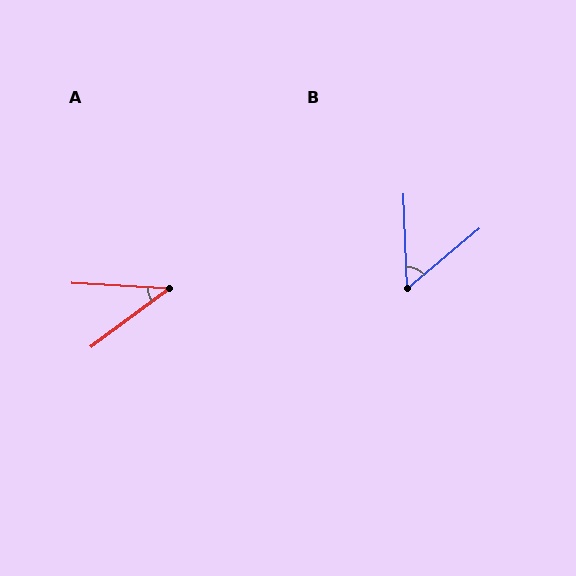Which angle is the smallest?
A, at approximately 40 degrees.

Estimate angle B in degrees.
Approximately 53 degrees.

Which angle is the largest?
B, at approximately 53 degrees.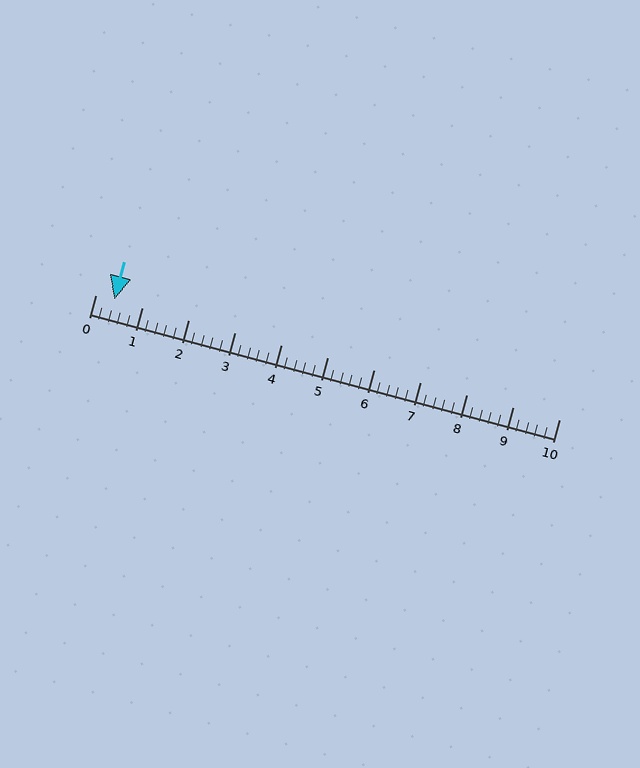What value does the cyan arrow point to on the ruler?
The cyan arrow points to approximately 0.4.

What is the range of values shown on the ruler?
The ruler shows values from 0 to 10.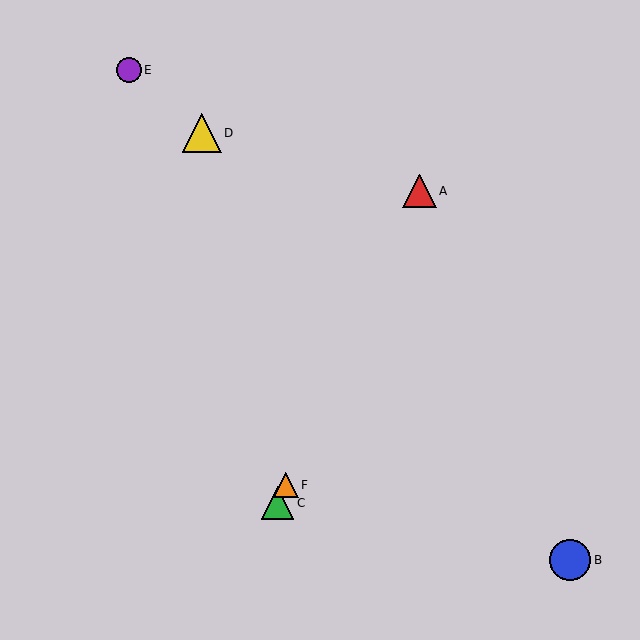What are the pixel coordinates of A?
Object A is at (420, 191).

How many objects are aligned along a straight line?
3 objects (A, C, F) are aligned along a straight line.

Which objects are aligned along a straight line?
Objects A, C, F are aligned along a straight line.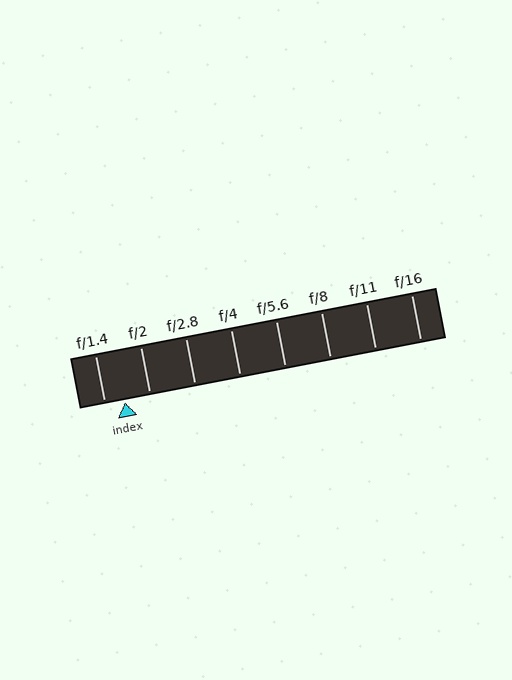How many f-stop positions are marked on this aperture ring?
There are 8 f-stop positions marked.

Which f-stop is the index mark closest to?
The index mark is closest to f/1.4.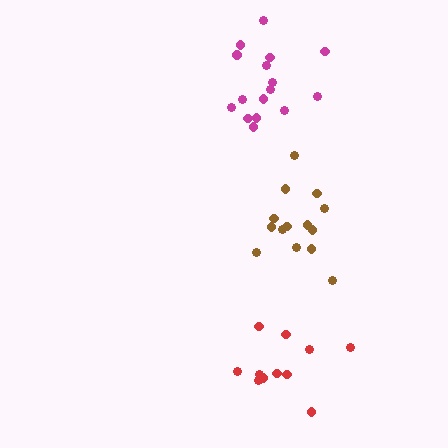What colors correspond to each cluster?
The clusters are colored: red, brown, magenta.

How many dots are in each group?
Group 1: 11 dots, Group 2: 14 dots, Group 3: 16 dots (41 total).